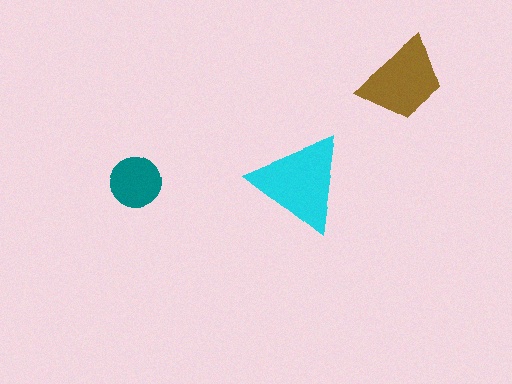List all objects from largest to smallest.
The cyan triangle, the brown trapezoid, the teal circle.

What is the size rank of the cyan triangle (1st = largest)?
1st.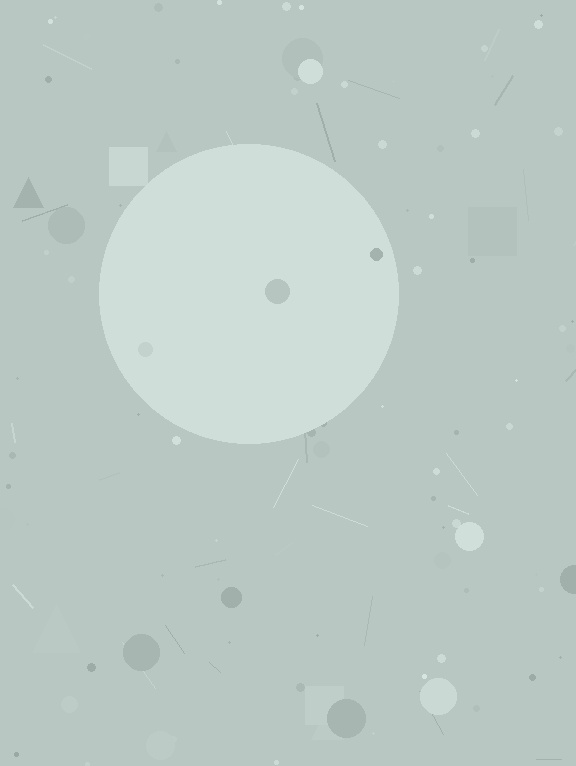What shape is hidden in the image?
A circle is hidden in the image.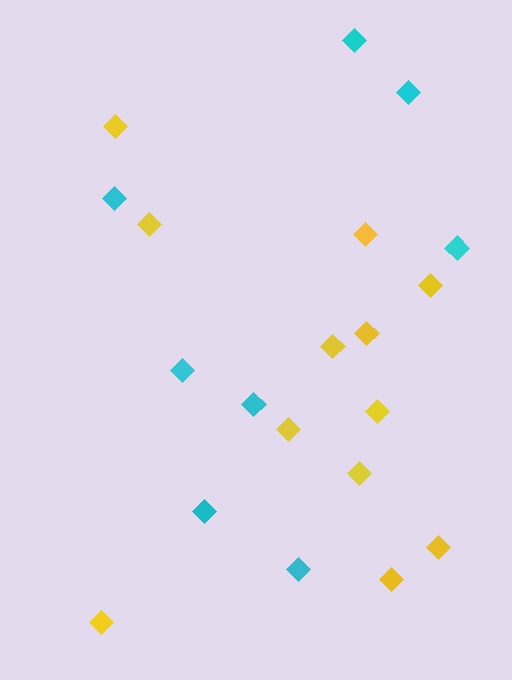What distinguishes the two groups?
There are 2 groups: one group of yellow diamonds (12) and one group of cyan diamonds (8).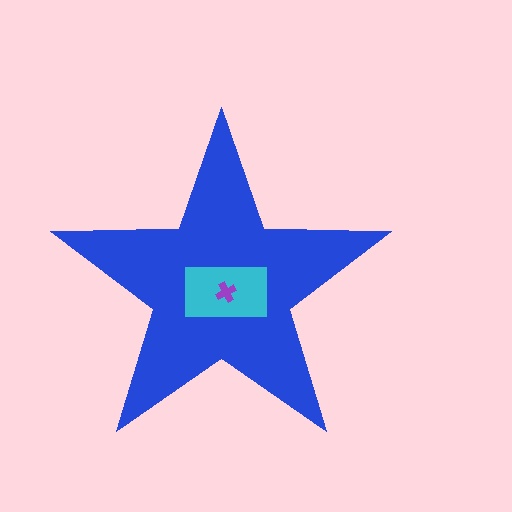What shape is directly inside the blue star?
The cyan rectangle.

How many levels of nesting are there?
3.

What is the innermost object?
The purple cross.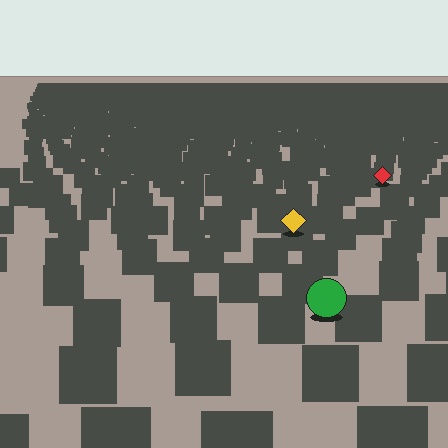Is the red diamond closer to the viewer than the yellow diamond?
No. The yellow diamond is closer — you can tell from the texture gradient: the ground texture is coarser near it.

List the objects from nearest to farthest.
From nearest to farthest: the green circle, the yellow diamond, the red diamond.